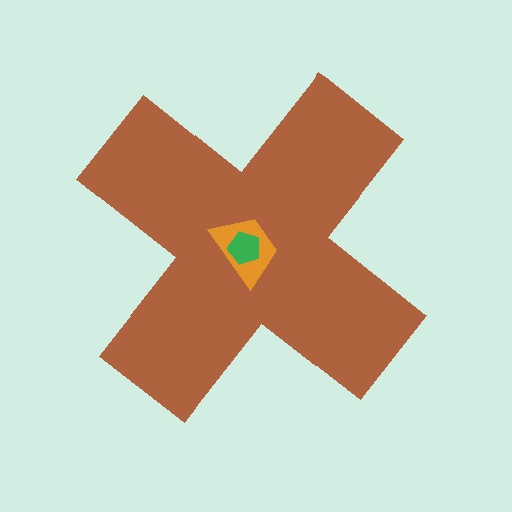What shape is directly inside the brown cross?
The orange trapezoid.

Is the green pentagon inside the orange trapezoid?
Yes.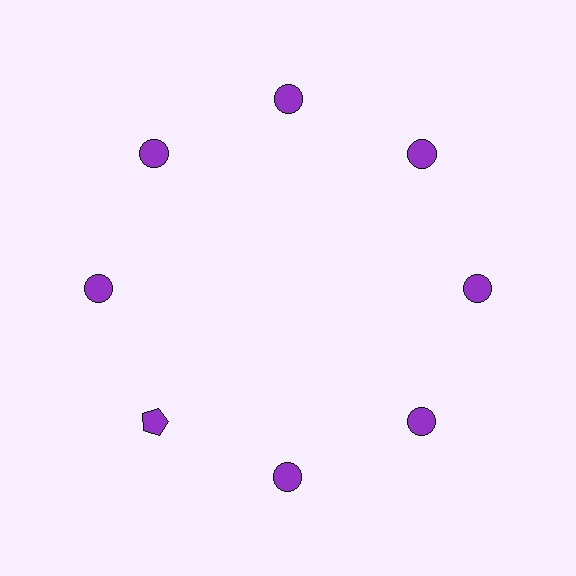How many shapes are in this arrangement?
There are 8 shapes arranged in a ring pattern.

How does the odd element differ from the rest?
It has a different shape: pentagon instead of circle.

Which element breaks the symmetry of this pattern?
The purple pentagon at roughly the 8 o'clock position breaks the symmetry. All other shapes are purple circles.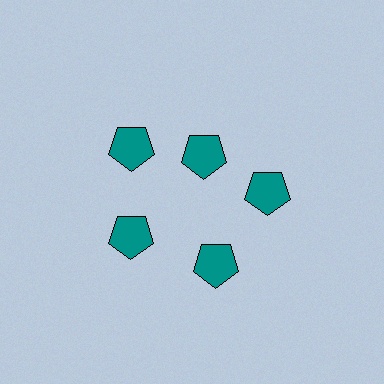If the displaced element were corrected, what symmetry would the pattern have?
It would have 5-fold rotational symmetry — the pattern would map onto itself every 72 degrees.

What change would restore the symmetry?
The symmetry would be restored by moving it outward, back onto the ring so that all 5 pentagons sit at equal angles and equal distance from the center.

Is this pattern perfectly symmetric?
No. The 5 teal pentagons are arranged in a ring, but one element near the 1 o'clock position is pulled inward toward the center, breaking the 5-fold rotational symmetry.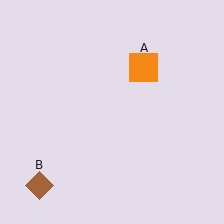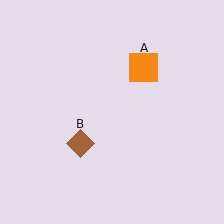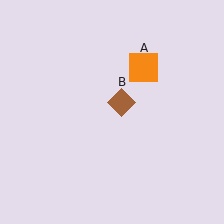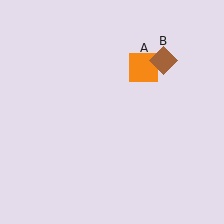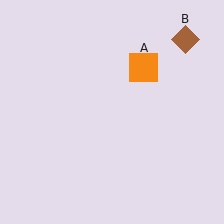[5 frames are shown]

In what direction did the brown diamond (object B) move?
The brown diamond (object B) moved up and to the right.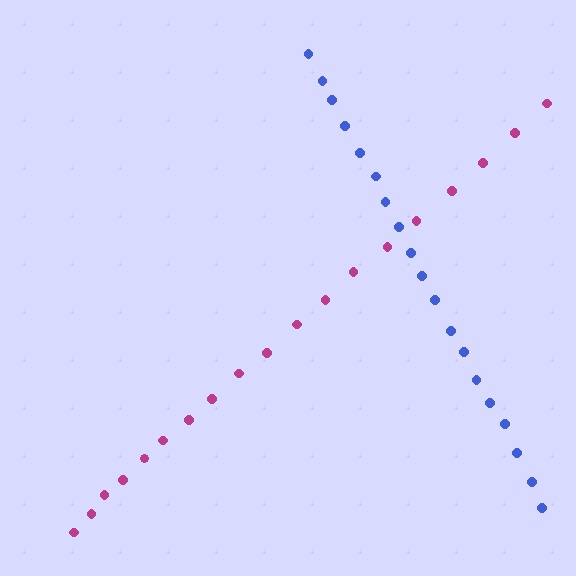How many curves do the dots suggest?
There are 2 distinct paths.